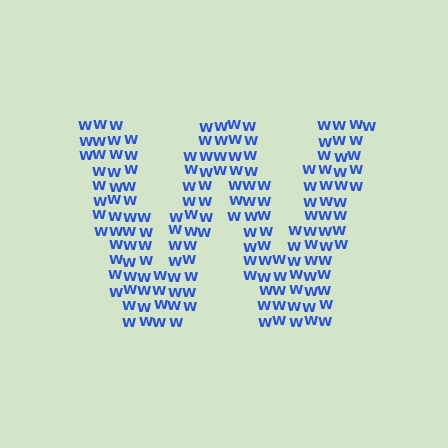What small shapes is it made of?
It is made of small letter W's.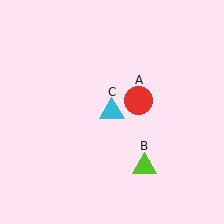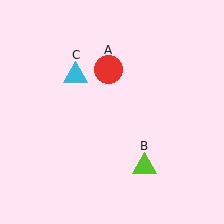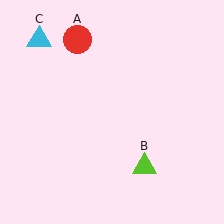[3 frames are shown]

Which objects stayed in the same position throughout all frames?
Lime triangle (object B) remained stationary.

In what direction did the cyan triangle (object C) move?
The cyan triangle (object C) moved up and to the left.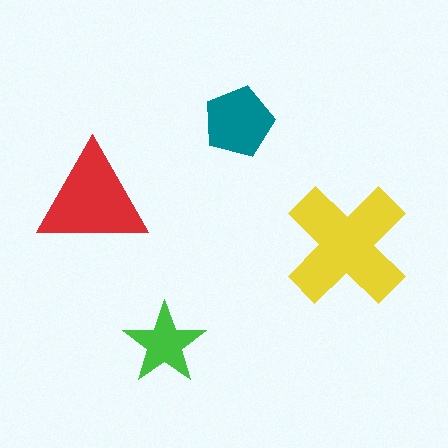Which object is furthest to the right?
The yellow cross is rightmost.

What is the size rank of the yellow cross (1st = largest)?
1st.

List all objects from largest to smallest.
The yellow cross, the red triangle, the teal pentagon, the green star.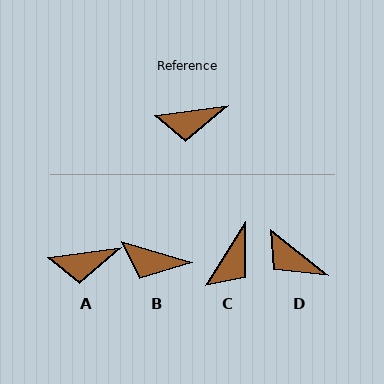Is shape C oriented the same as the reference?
No, it is off by about 51 degrees.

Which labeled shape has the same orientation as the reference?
A.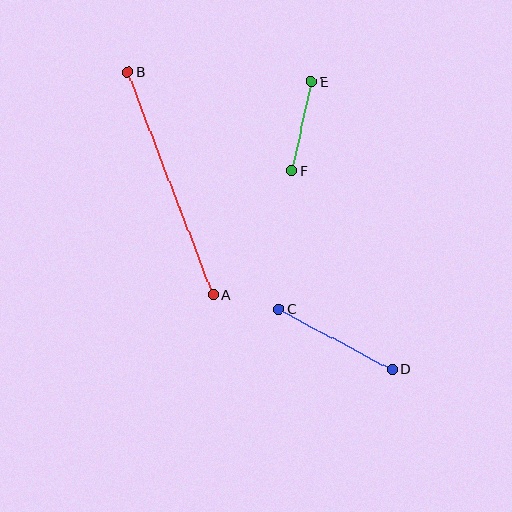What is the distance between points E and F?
The distance is approximately 92 pixels.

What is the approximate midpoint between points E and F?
The midpoint is at approximately (302, 126) pixels.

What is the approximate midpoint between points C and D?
The midpoint is at approximately (336, 339) pixels.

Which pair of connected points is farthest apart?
Points A and B are farthest apart.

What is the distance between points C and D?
The distance is approximately 129 pixels.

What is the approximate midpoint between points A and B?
The midpoint is at approximately (170, 183) pixels.